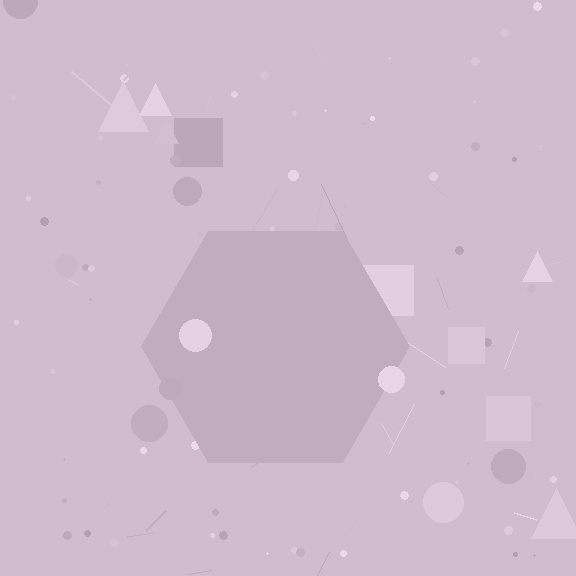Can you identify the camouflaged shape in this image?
The camouflaged shape is a hexagon.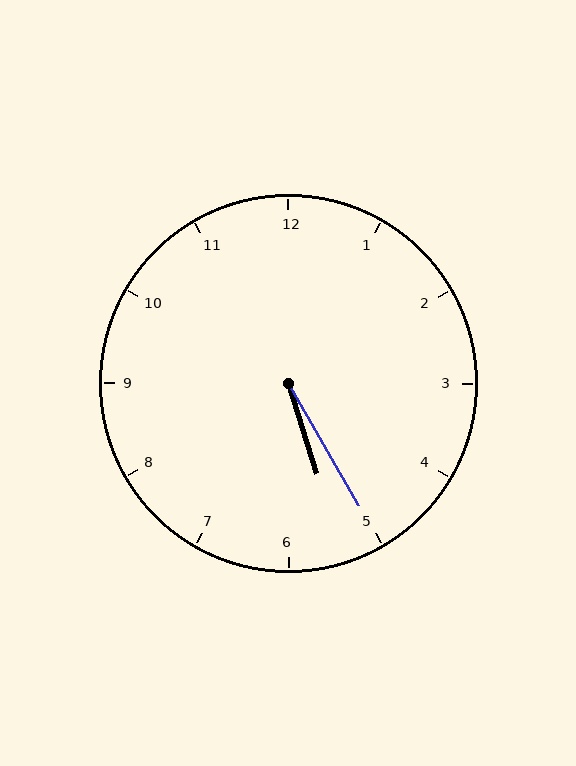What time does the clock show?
5:25.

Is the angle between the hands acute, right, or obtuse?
It is acute.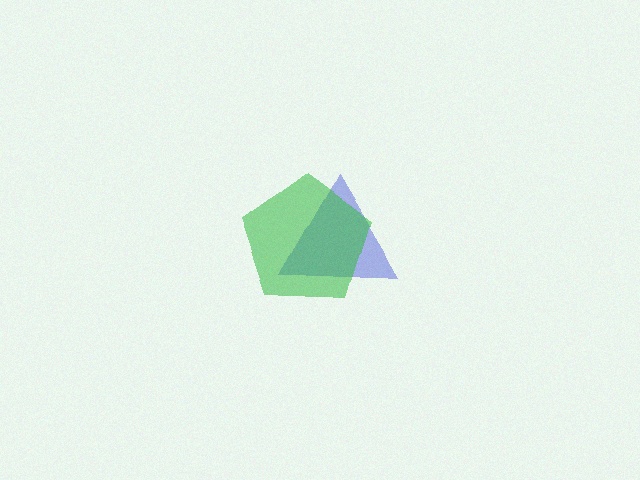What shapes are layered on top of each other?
The layered shapes are: a blue triangle, a green pentagon.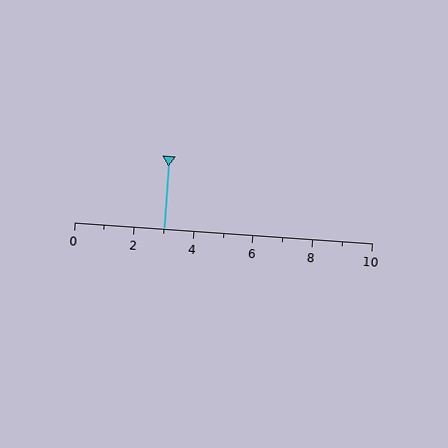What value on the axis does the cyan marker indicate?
The marker indicates approximately 3.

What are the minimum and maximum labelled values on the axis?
The axis runs from 0 to 10.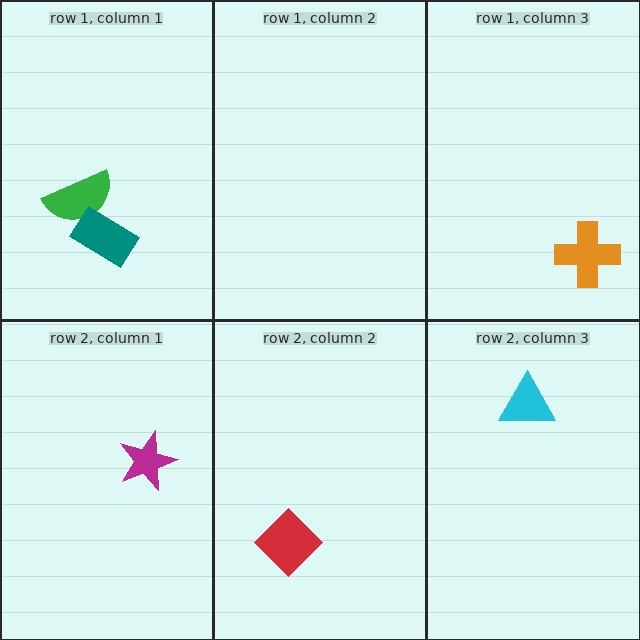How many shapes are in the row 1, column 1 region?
2.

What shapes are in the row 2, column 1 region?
The magenta star.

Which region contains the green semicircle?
The row 1, column 1 region.